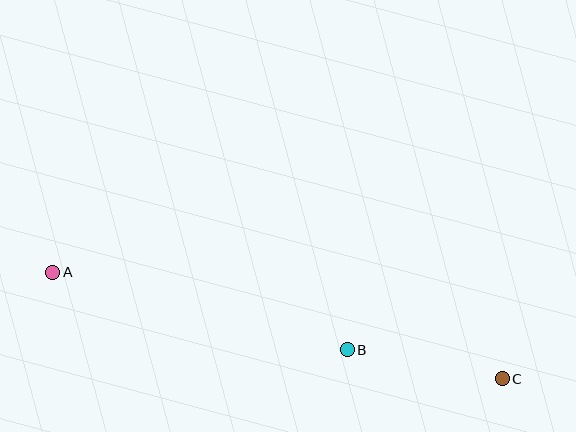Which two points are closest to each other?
Points B and C are closest to each other.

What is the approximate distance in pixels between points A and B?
The distance between A and B is approximately 305 pixels.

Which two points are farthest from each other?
Points A and C are farthest from each other.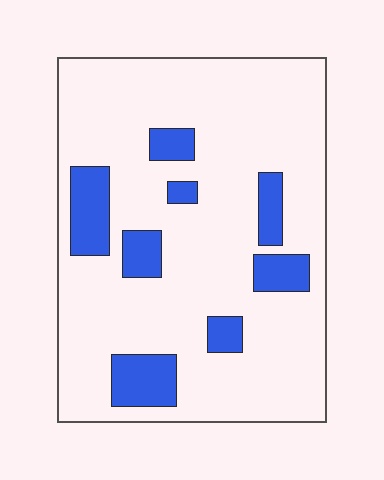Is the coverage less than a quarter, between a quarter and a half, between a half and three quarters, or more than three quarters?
Less than a quarter.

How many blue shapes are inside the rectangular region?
8.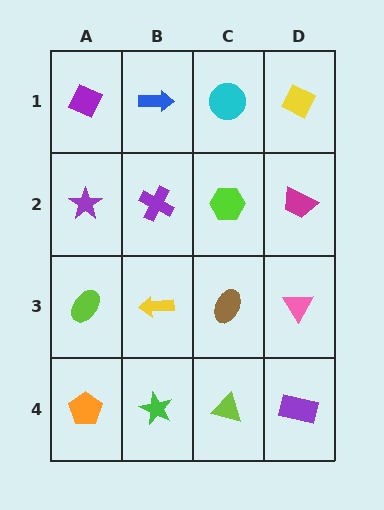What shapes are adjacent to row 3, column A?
A purple star (row 2, column A), an orange pentagon (row 4, column A), a yellow arrow (row 3, column B).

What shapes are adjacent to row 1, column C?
A lime hexagon (row 2, column C), a blue arrow (row 1, column B), a yellow diamond (row 1, column D).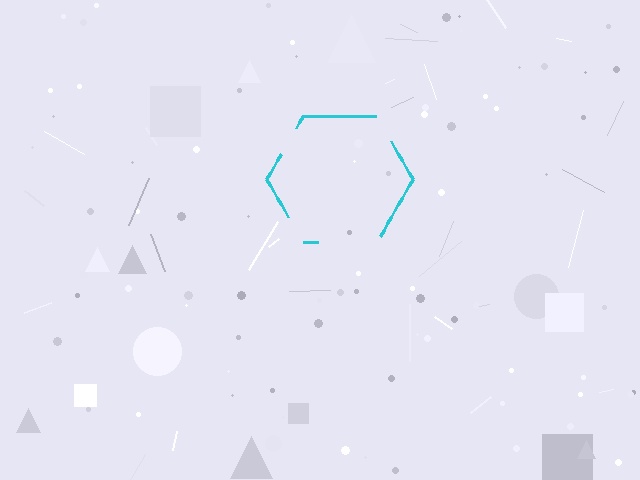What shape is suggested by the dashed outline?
The dashed outline suggests a hexagon.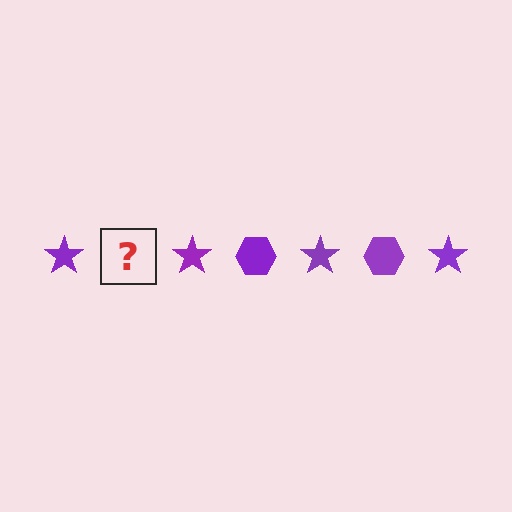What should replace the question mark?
The question mark should be replaced with a purple hexagon.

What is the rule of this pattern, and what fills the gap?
The rule is that the pattern cycles through star, hexagon shapes in purple. The gap should be filled with a purple hexagon.